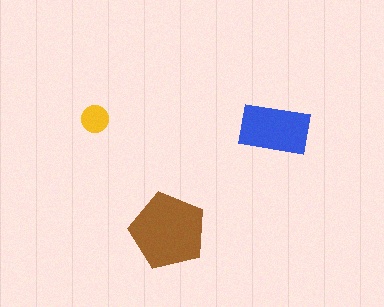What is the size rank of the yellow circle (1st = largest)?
3rd.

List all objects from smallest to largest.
The yellow circle, the blue rectangle, the brown pentagon.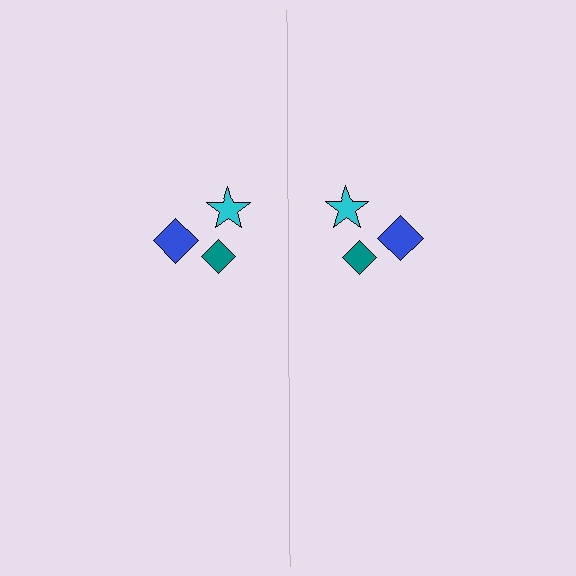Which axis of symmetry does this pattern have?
The pattern has a vertical axis of symmetry running through the center of the image.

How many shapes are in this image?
There are 6 shapes in this image.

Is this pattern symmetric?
Yes, this pattern has bilateral (reflection) symmetry.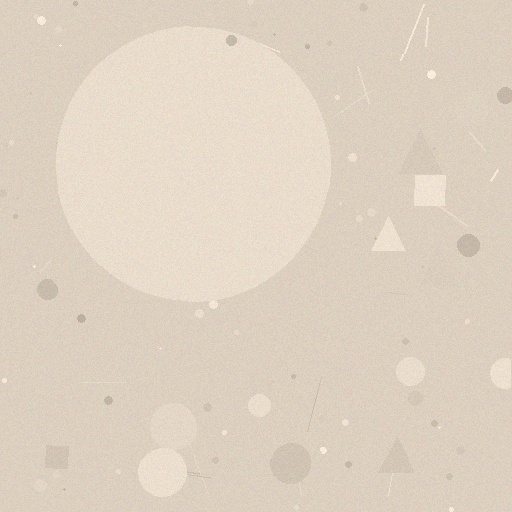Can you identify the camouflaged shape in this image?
The camouflaged shape is a circle.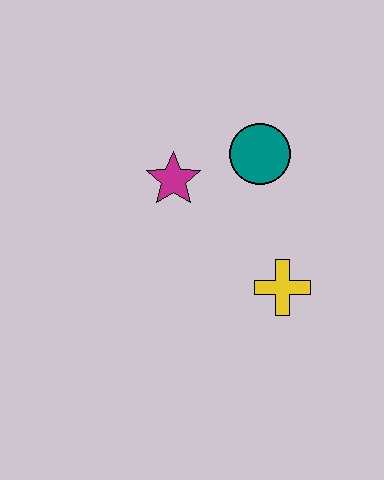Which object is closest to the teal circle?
The magenta star is closest to the teal circle.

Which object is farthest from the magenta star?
The yellow cross is farthest from the magenta star.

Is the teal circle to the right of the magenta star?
Yes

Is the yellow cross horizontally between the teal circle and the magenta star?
No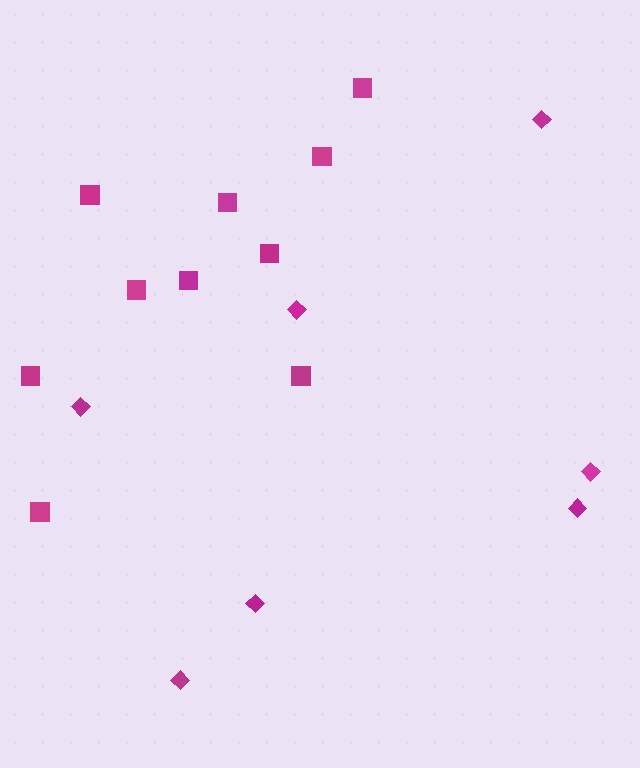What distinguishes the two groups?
There are 2 groups: one group of diamonds (7) and one group of squares (10).